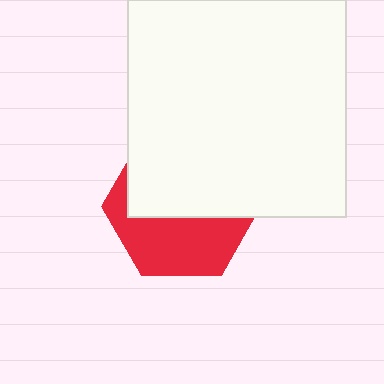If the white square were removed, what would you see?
You would see the complete red hexagon.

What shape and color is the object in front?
The object in front is a white square.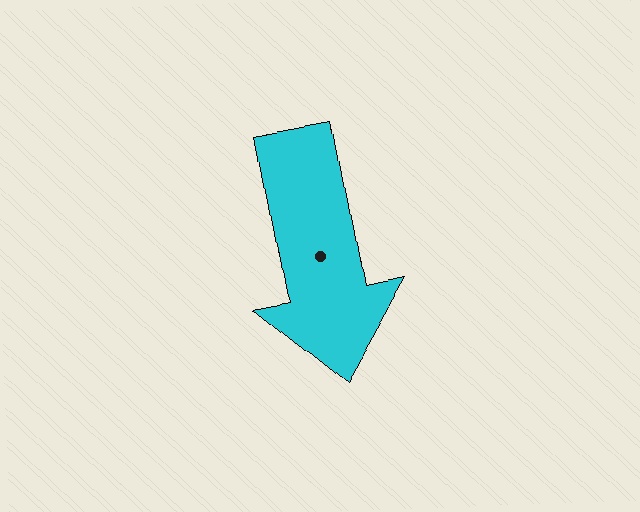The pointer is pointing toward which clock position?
Roughly 6 o'clock.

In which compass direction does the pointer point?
South.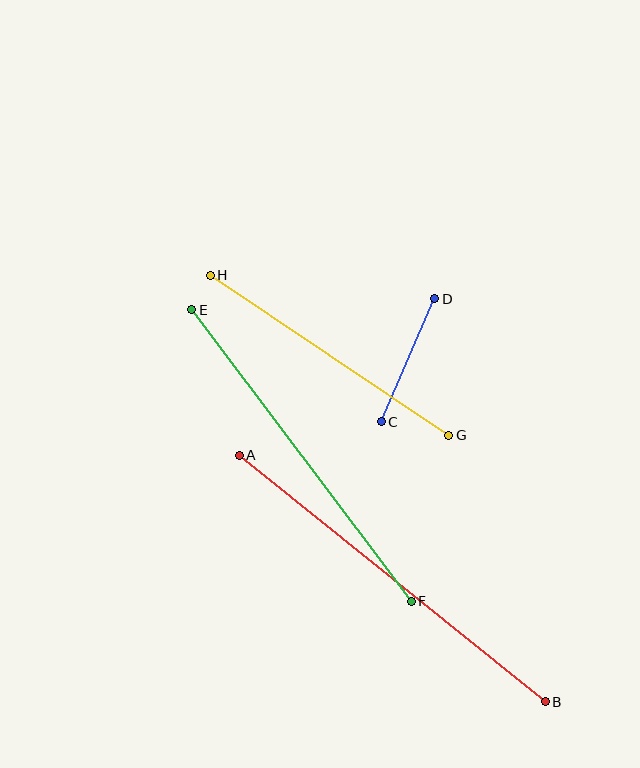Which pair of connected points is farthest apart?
Points A and B are farthest apart.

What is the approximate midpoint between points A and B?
The midpoint is at approximately (392, 579) pixels.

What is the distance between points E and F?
The distance is approximately 365 pixels.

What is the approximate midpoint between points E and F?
The midpoint is at approximately (302, 455) pixels.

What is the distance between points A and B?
The distance is approximately 393 pixels.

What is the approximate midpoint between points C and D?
The midpoint is at approximately (408, 360) pixels.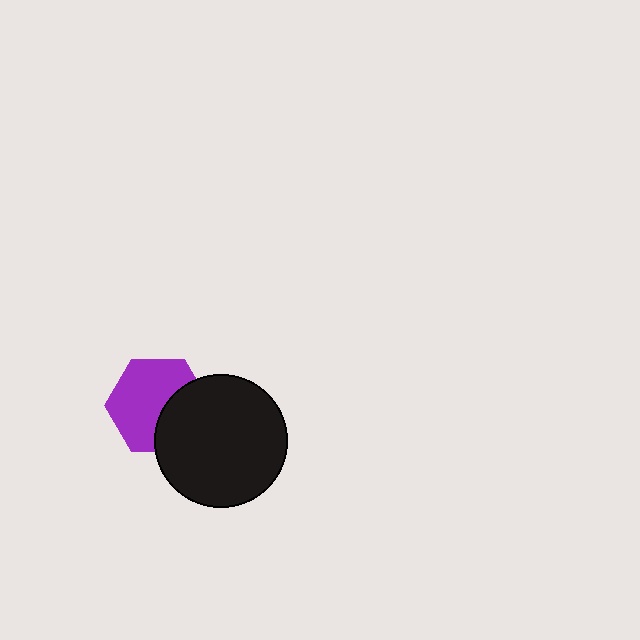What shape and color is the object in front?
The object in front is a black circle.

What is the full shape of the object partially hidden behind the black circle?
The partially hidden object is a purple hexagon.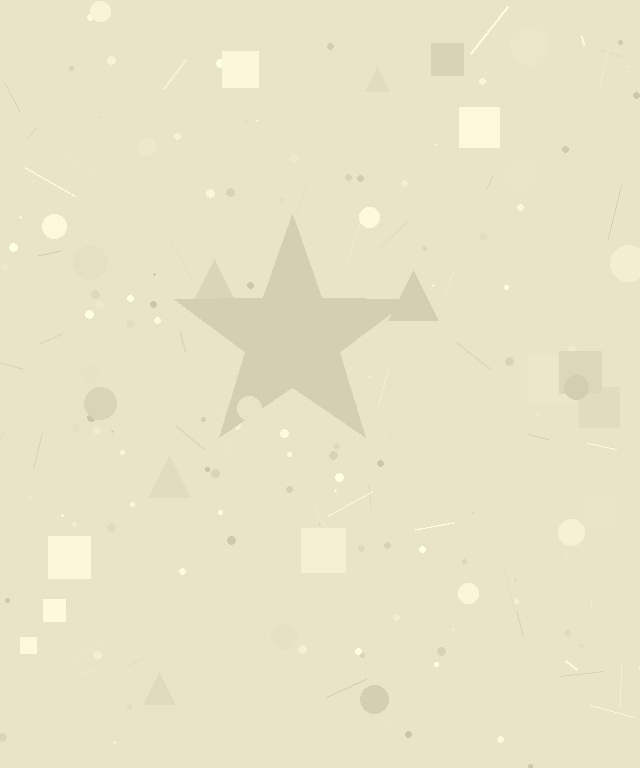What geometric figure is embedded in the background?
A star is embedded in the background.